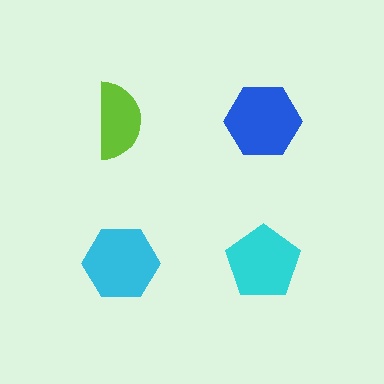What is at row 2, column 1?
A cyan hexagon.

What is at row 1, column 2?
A blue hexagon.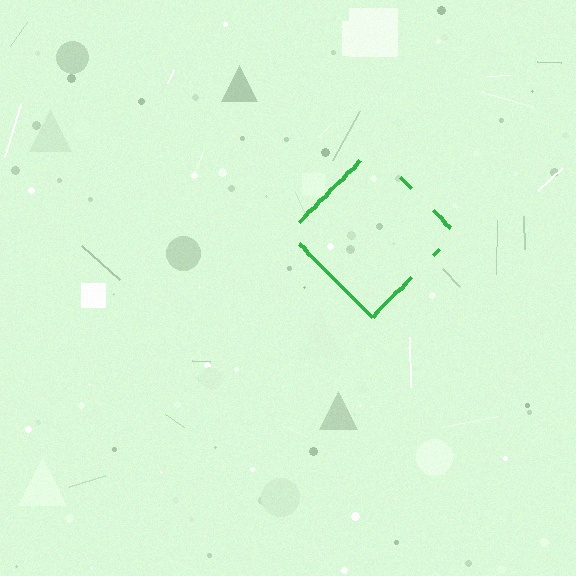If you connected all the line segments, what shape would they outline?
They would outline a diamond.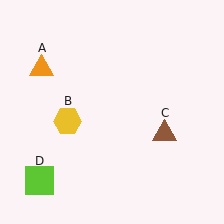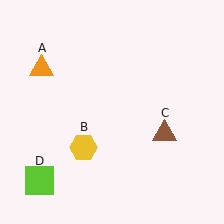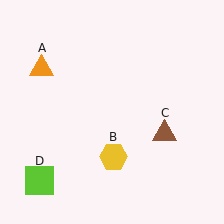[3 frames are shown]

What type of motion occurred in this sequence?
The yellow hexagon (object B) rotated counterclockwise around the center of the scene.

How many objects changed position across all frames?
1 object changed position: yellow hexagon (object B).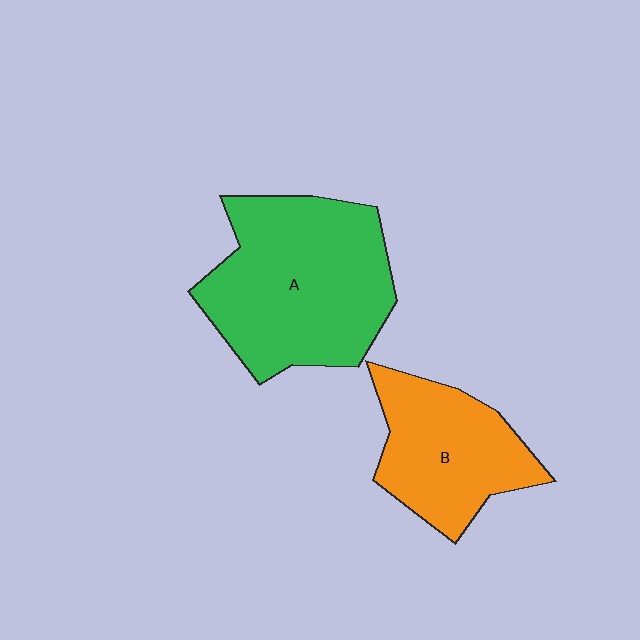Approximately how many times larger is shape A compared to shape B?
Approximately 1.6 times.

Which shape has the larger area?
Shape A (green).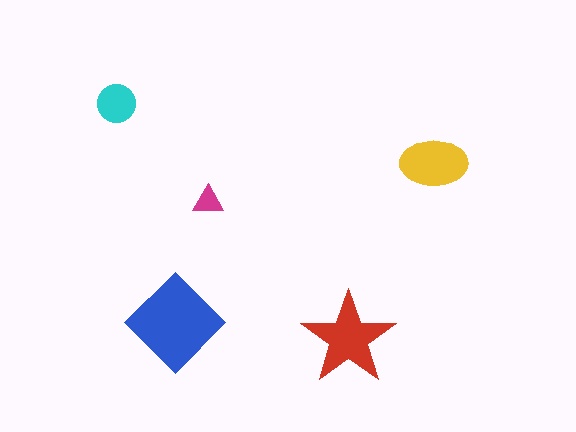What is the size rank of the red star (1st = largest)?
2nd.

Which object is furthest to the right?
The yellow ellipse is rightmost.